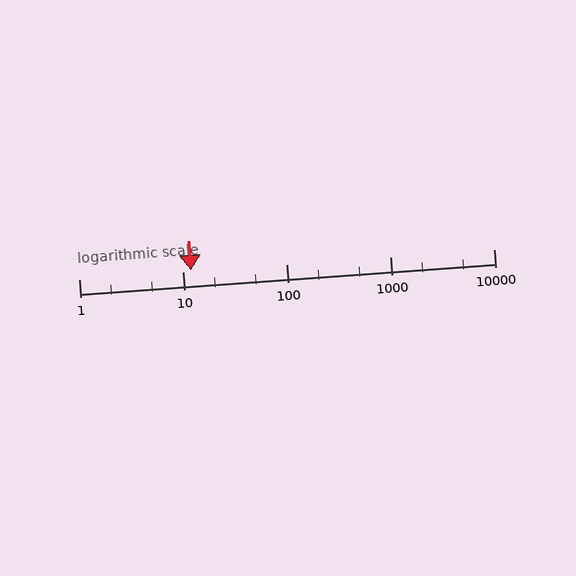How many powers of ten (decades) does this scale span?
The scale spans 4 decades, from 1 to 10000.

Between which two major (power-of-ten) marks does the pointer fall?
The pointer is between 10 and 100.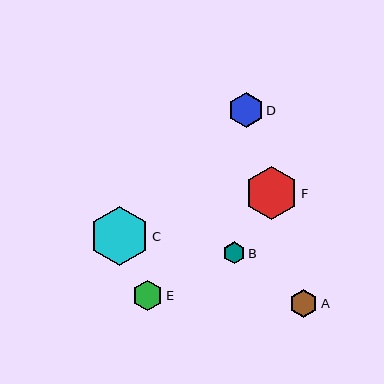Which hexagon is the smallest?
Hexagon B is the smallest with a size of approximately 22 pixels.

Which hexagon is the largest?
Hexagon C is the largest with a size of approximately 60 pixels.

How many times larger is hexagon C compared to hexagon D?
Hexagon C is approximately 1.7 times the size of hexagon D.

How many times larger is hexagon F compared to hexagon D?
Hexagon F is approximately 1.5 times the size of hexagon D.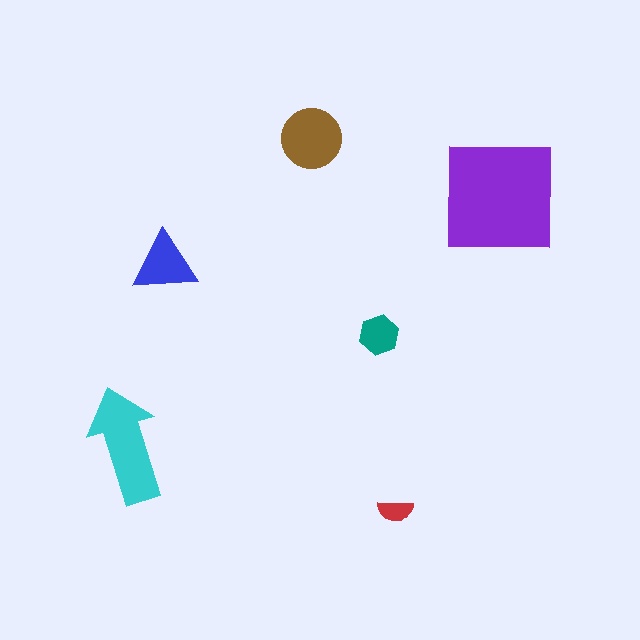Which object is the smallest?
The red semicircle.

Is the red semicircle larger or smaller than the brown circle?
Smaller.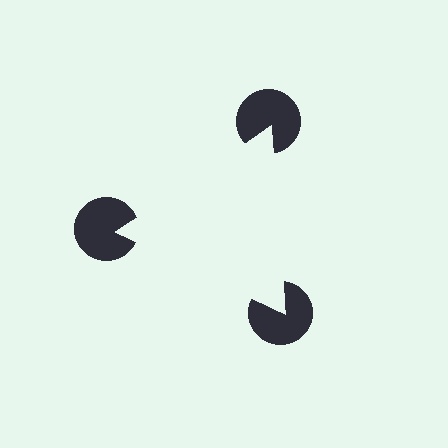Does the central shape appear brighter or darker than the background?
It typically appears slightly brighter than the background, even though no actual brightness change is drawn.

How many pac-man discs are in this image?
There are 3 — one at each vertex of the illusory triangle.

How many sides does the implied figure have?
3 sides.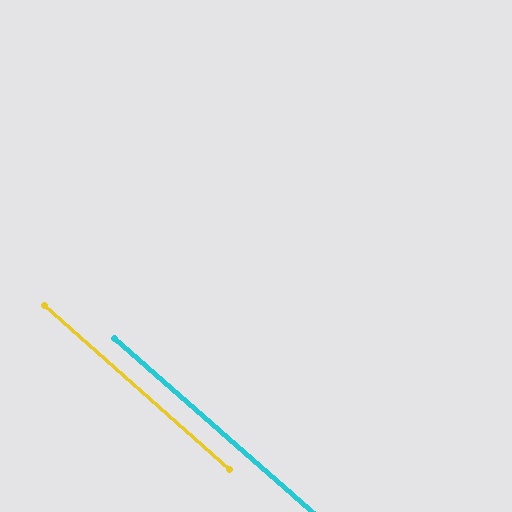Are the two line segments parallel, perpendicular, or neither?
Parallel — their directions differ by only 0.4°.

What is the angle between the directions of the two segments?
Approximately 0 degrees.